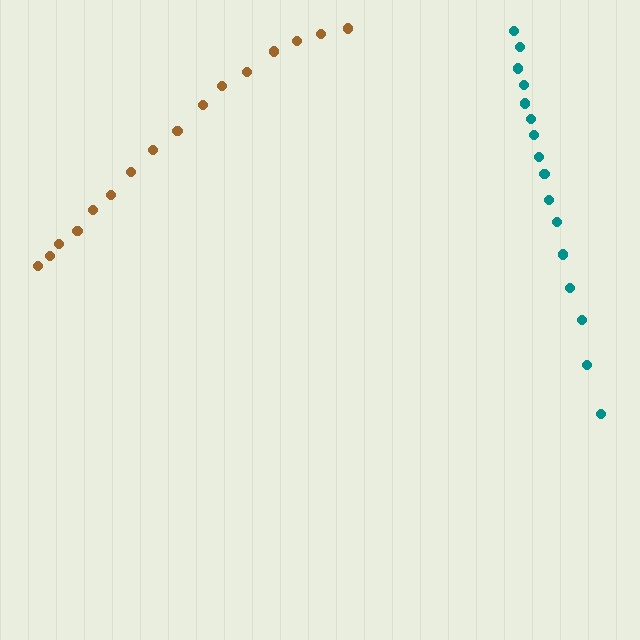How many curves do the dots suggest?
There are 2 distinct paths.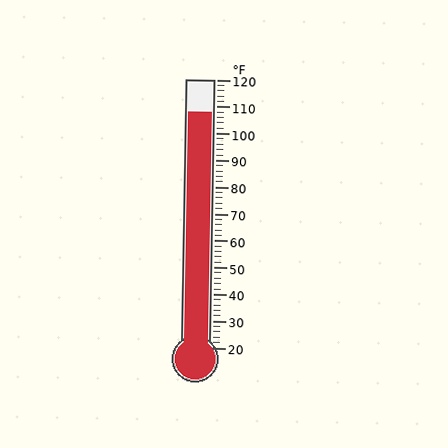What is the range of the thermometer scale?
The thermometer scale ranges from 20°F to 120°F.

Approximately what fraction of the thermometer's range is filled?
The thermometer is filled to approximately 90% of its range.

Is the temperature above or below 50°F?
The temperature is above 50°F.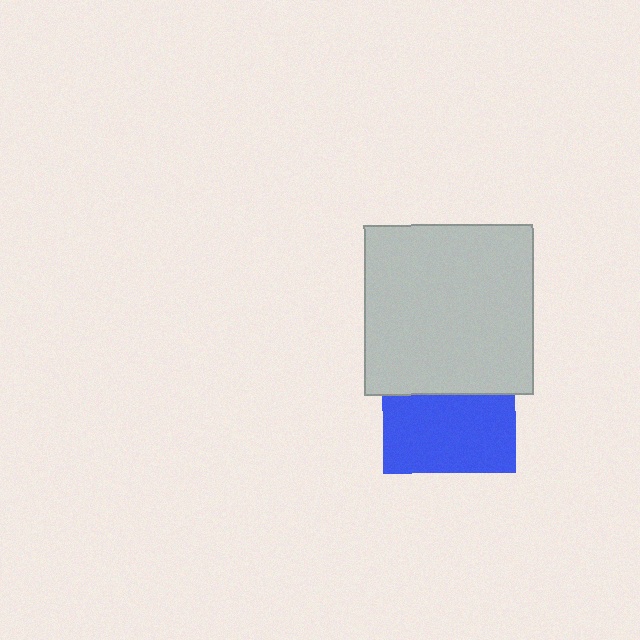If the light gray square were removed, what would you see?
You would see the complete blue square.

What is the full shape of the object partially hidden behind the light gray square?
The partially hidden object is a blue square.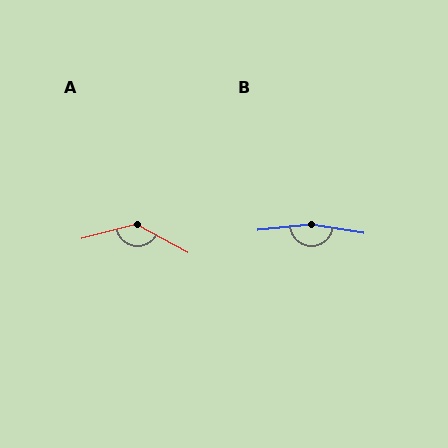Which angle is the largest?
B, at approximately 164 degrees.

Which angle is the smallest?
A, at approximately 137 degrees.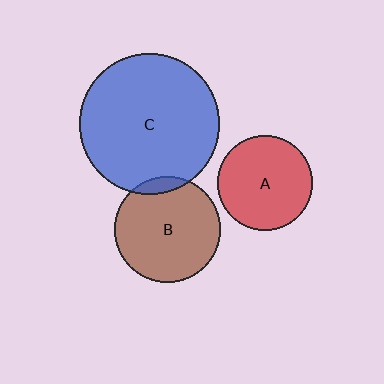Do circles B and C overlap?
Yes.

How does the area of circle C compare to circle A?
Approximately 2.2 times.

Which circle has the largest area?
Circle C (blue).